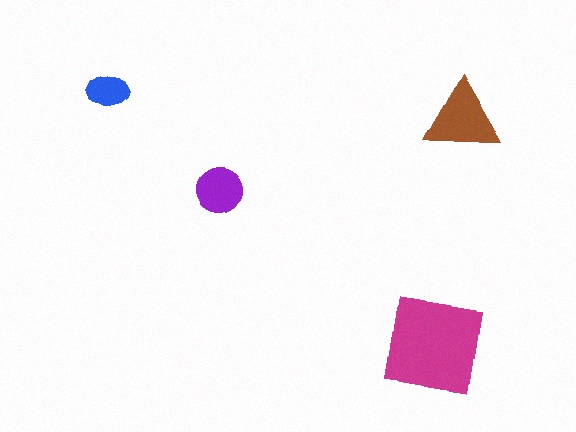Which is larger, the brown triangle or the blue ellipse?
The brown triangle.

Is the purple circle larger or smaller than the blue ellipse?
Larger.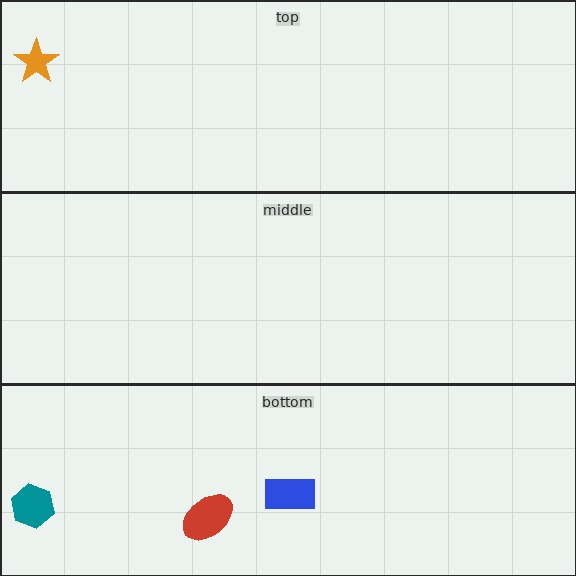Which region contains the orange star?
The top region.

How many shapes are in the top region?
1.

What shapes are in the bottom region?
The teal hexagon, the blue rectangle, the red ellipse.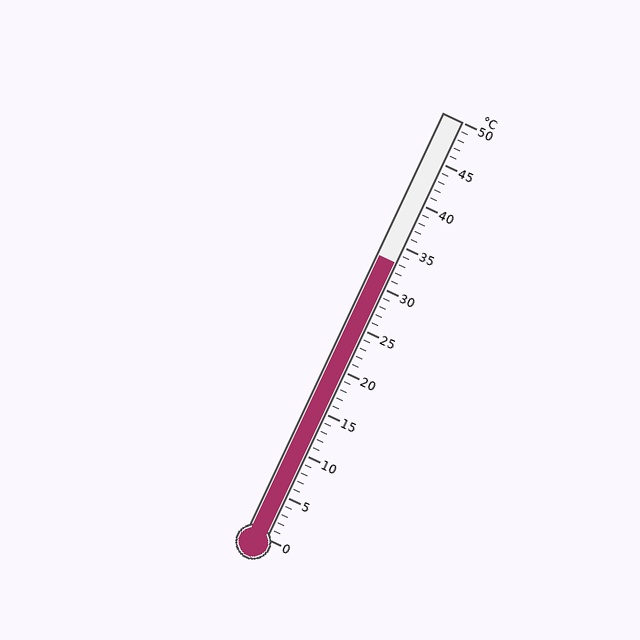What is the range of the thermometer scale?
The thermometer scale ranges from 0°C to 50°C.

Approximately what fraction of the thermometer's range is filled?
The thermometer is filled to approximately 65% of its range.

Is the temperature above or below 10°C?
The temperature is above 10°C.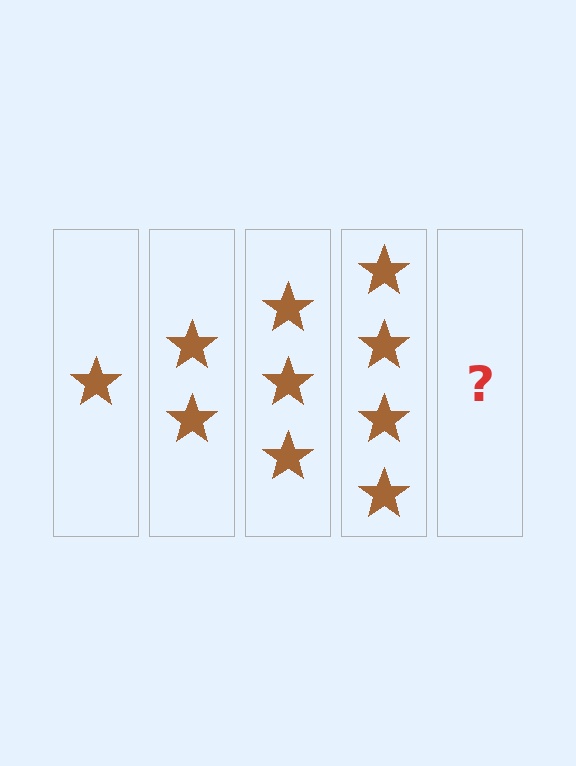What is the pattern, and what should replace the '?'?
The pattern is that each step adds one more star. The '?' should be 5 stars.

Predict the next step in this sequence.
The next step is 5 stars.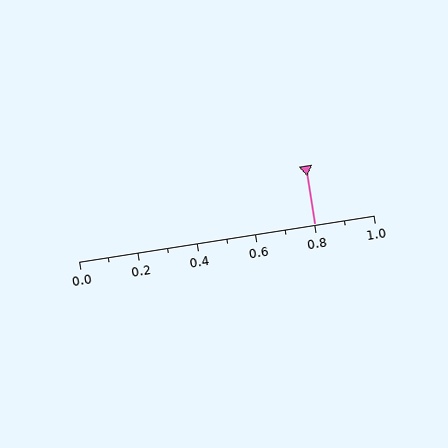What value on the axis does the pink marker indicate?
The marker indicates approximately 0.8.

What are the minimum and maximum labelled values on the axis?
The axis runs from 0.0 to 1.0.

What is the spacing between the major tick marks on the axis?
The major ticks are spaced 0.2 apart.